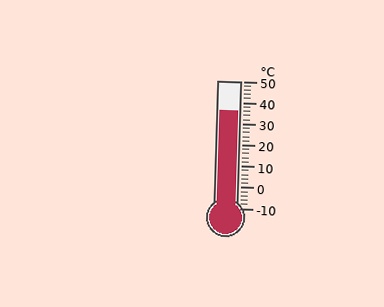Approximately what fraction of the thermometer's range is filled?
The thermometer is filled to approximately 75% of its range.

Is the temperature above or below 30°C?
The temperature is above 30°C.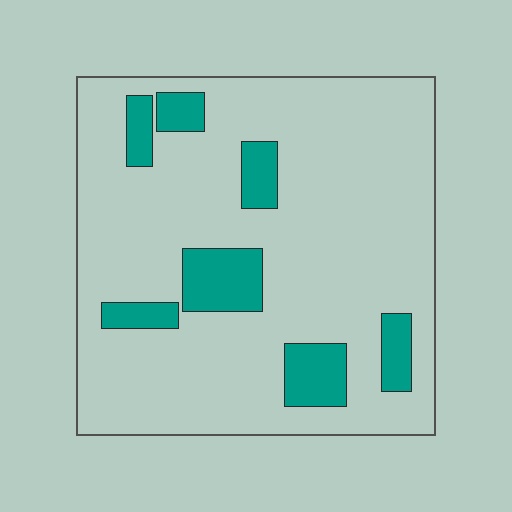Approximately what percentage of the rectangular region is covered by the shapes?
Approximately 15%.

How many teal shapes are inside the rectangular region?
7.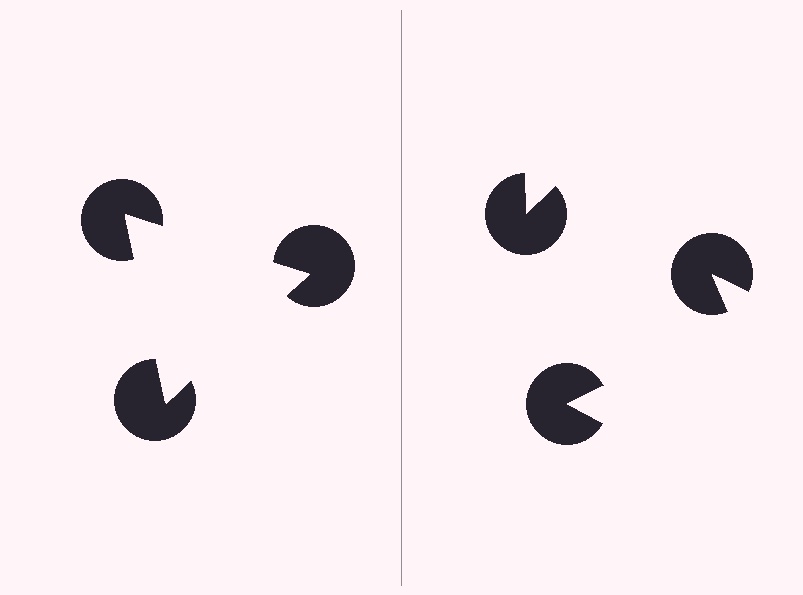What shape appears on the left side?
An illusory triangle.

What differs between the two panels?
The pac-man discs are positioned identically on both sides; only the wedge orientations differ. On the left they align to a triangle; on the right they are misaligned.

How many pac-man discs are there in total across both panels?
6 — 3 on each side.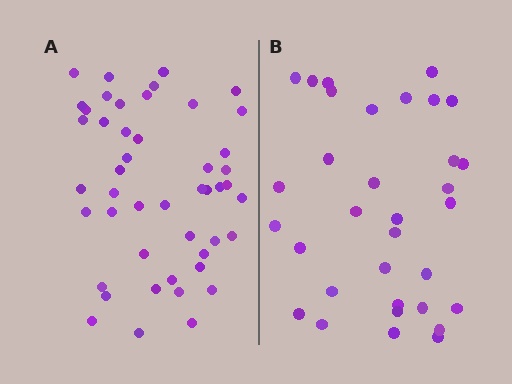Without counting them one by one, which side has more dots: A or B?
Region A (the left region) has more dots.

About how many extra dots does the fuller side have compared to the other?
Region A has approximately 15 more dots than region B.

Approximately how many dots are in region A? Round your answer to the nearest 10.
About 50 dots. (The exact count is 47, which rounds to 50.)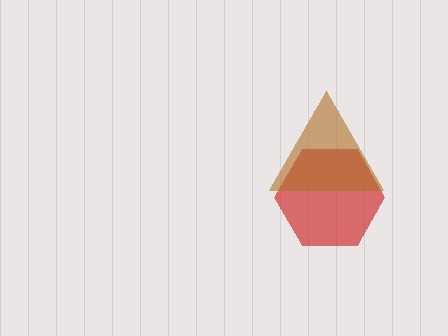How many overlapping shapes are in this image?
There are 2 overlapping shapes in the image.